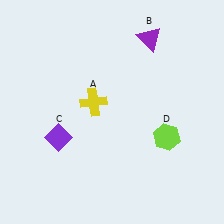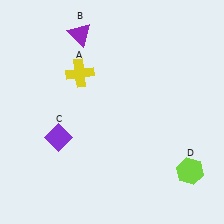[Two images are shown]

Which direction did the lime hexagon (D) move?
The lime hexagon (D) moved down.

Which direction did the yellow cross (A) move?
The yellow cross (A) moved up.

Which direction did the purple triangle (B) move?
The purple triangle (B) moved left.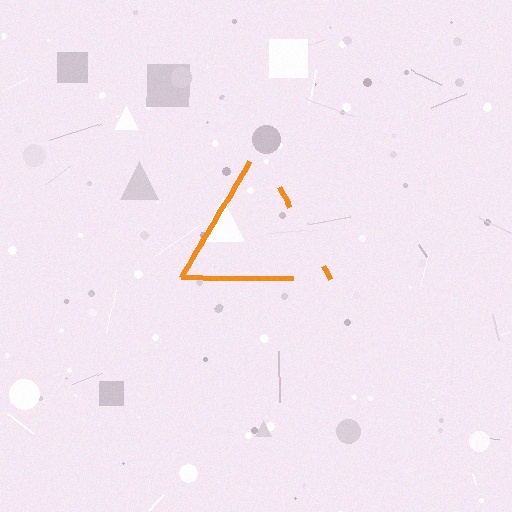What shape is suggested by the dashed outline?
The dashed outline suggests a triangle.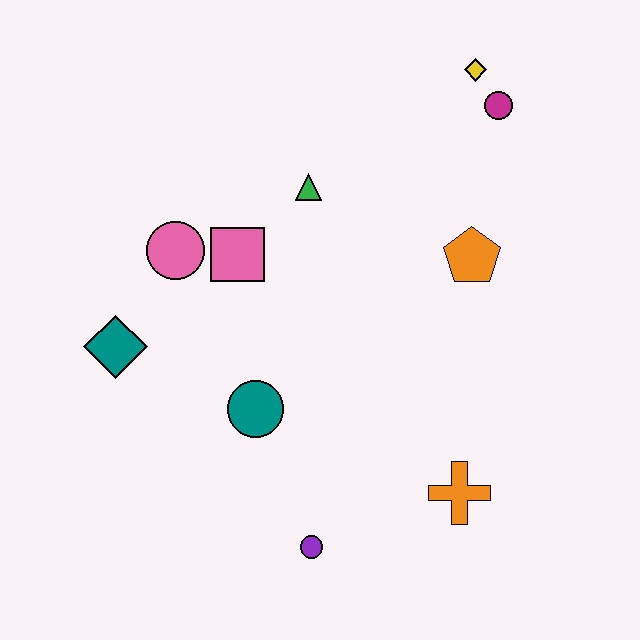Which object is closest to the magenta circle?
The yellow diamond is closest to the magenta circle.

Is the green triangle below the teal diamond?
No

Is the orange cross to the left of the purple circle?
No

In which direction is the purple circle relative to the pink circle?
The purple circle is below the pink circle.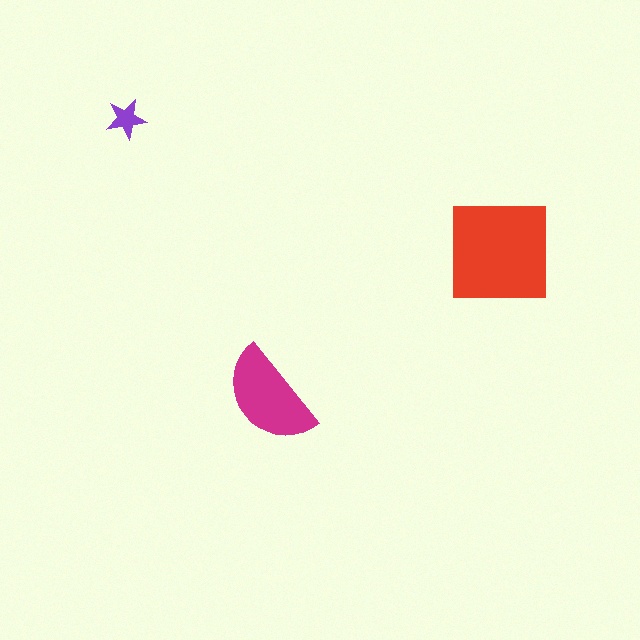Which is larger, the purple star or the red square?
The red square.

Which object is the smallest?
The purple star.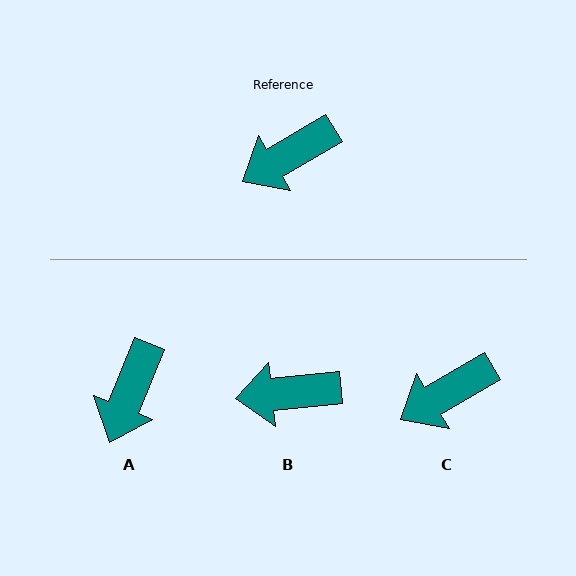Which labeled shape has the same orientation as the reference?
C.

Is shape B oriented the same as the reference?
No, it is off by about 24 degrees.